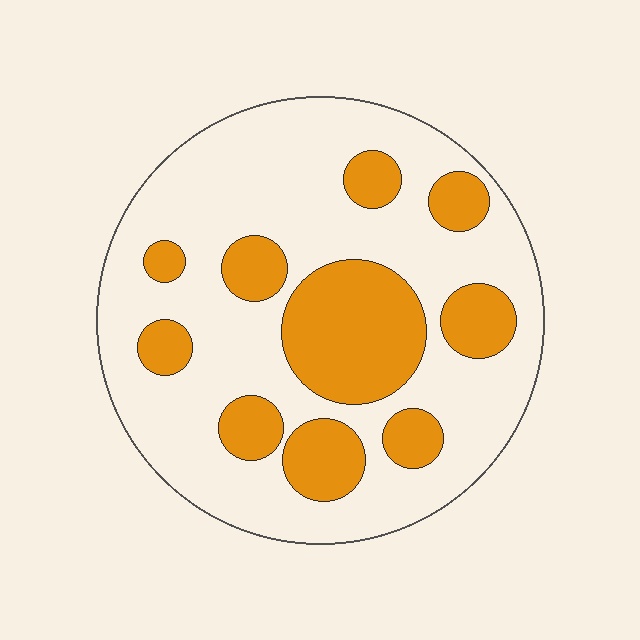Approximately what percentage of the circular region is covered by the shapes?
Approximately 30%.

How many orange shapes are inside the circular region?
10.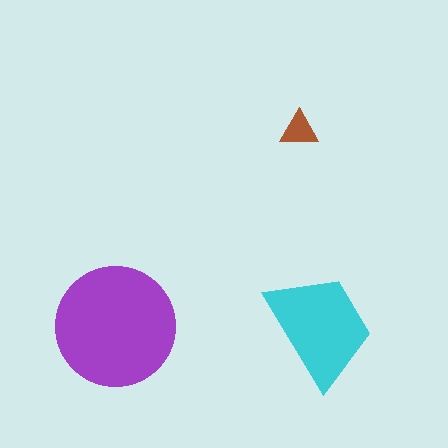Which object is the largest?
The purple circle.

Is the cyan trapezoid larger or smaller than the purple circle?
Smaller.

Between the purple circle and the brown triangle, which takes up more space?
The purple circle.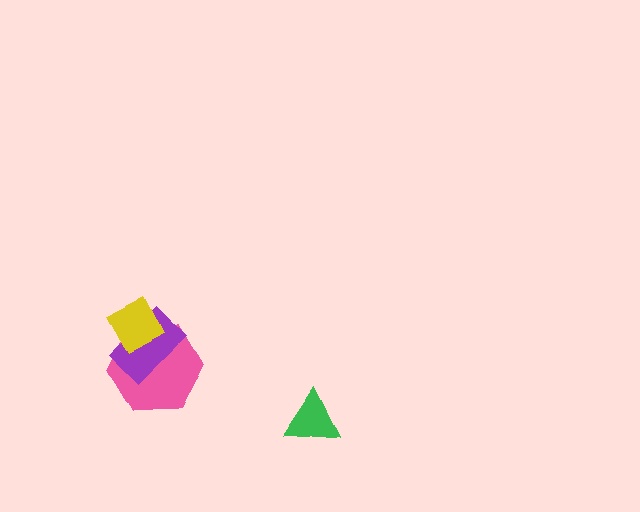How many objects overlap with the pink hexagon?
2 objects overlap with the pink hexagon.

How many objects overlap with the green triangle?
0 objects overlap with the green triangle.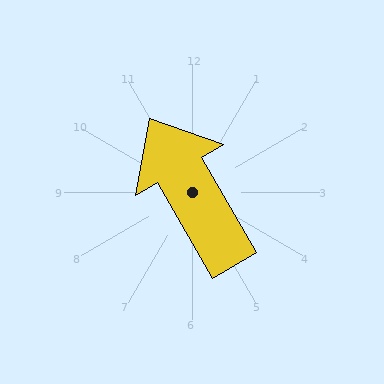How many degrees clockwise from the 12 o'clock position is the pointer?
Approximately 330 degrees.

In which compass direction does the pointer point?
Northwest.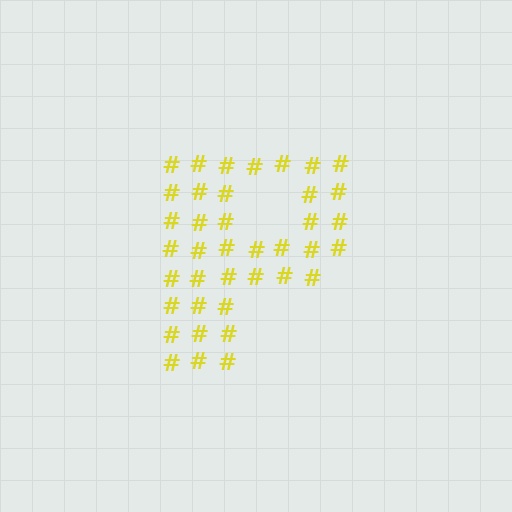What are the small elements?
The small elements are hash symbols.